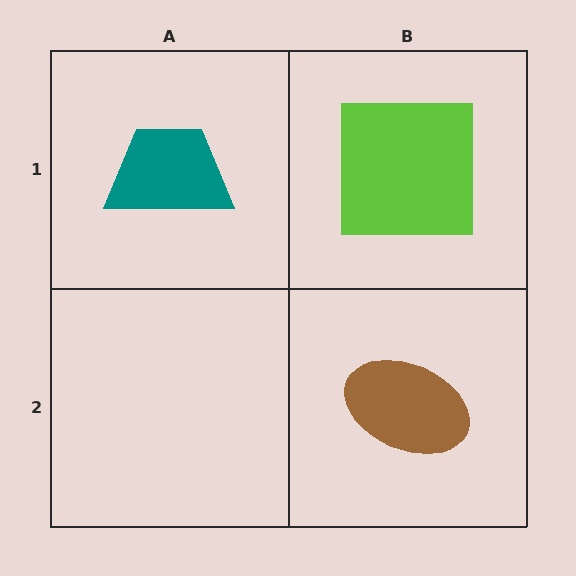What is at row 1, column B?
A lime square.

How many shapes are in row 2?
1 shape.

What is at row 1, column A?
A teal trapezoid.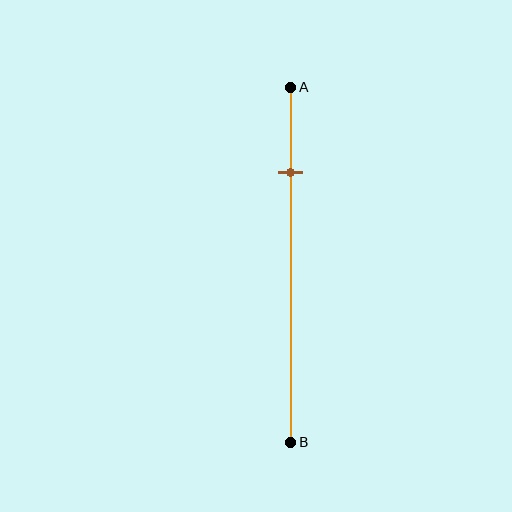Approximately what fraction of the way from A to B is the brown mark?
The brown mark is approximately 25% of the way from A to B.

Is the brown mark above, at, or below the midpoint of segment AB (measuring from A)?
The brown mark is above the midpoint of segment AB.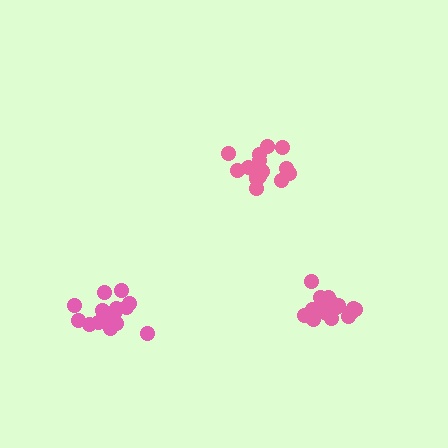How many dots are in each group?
Group 1: 18 dots, Group 2: 19 dots, Group 3: 16 dots (53 total).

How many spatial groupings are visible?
There are 3 spatial groupings.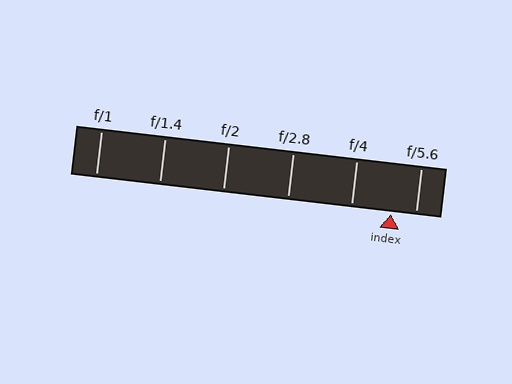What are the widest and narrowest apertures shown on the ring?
The widest aperture shown is f/1 and the narrowest is f/5.6.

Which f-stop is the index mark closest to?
The index mark is closest to f/5.6.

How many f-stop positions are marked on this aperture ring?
There are 6 f-stop positions marked.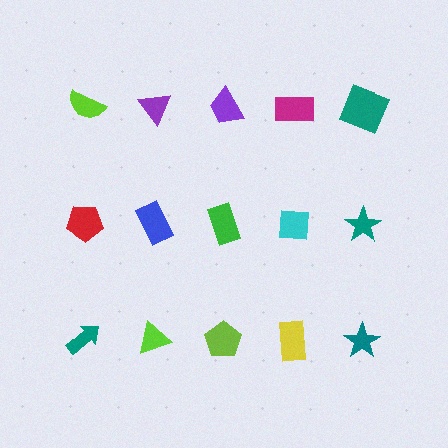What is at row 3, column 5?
A teal star.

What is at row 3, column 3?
A lime pentagon.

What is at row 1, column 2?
A purple triangle.